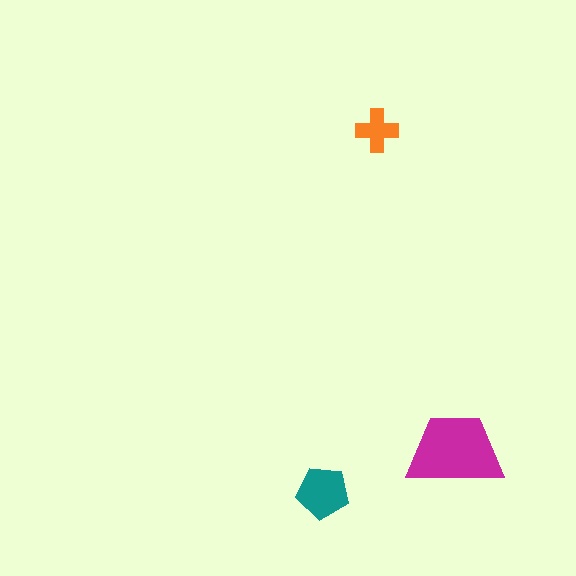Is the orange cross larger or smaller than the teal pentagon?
Smaller.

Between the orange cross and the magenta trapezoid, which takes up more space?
The magenta trapezoid.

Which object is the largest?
The magenta trapezoid.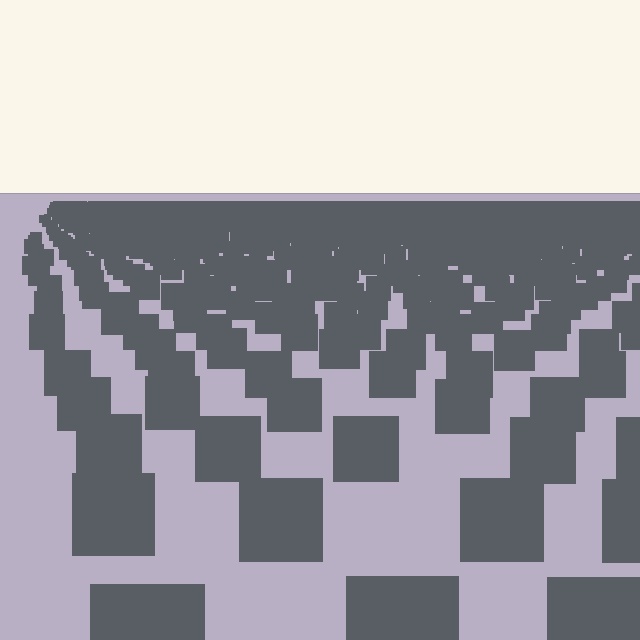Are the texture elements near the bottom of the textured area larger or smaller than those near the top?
Larger. Near the bottom, elements are closer to the viewer and appear at a bigger on-screen size.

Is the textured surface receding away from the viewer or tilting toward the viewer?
The surface is receding away from the viewer. Texture elements get smaller and denser toward the top.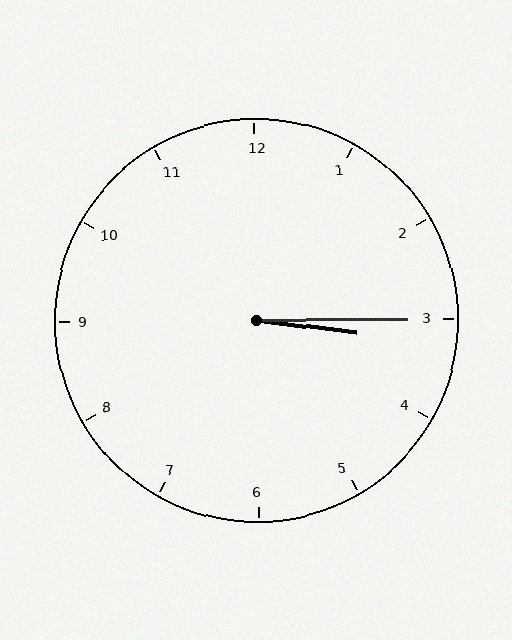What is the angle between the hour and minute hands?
Approximately 8 degrees.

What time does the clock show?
3:15.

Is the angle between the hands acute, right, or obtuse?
It is acute.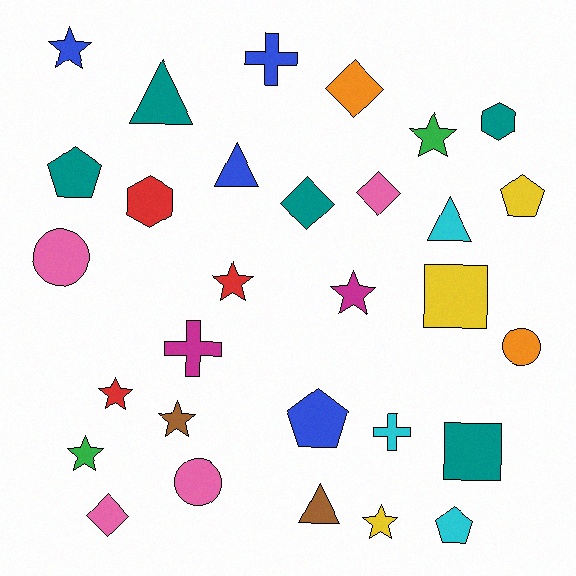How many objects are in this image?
There are 30 objects.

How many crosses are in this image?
There are 3 crosses.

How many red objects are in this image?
There are 3 red objects.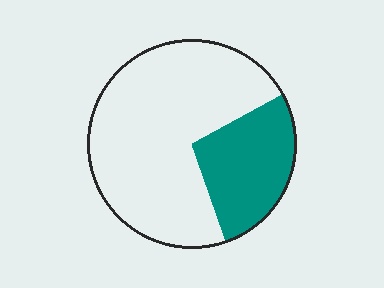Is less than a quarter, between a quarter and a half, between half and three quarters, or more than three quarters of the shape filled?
Between a quarter and a half.